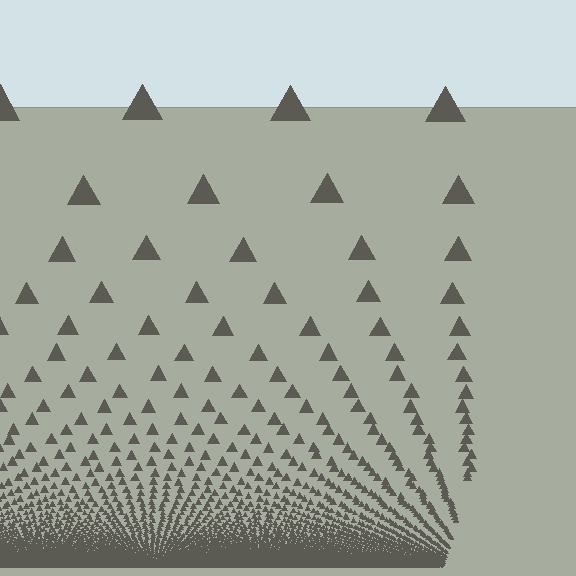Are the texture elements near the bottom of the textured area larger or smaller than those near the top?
Smaller. The gradient is inverted — elements near the bottom are smaller and denser.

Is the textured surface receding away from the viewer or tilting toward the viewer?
The surface appears to tilt toward the viewer. Texture elements get larger and sparser toward the top.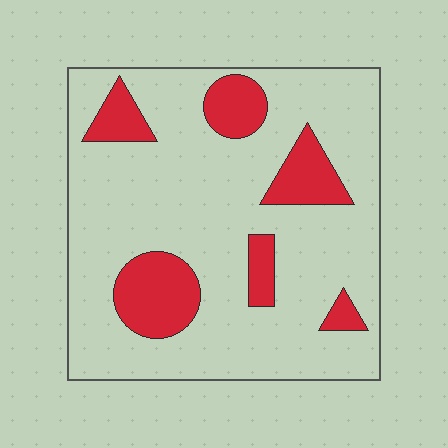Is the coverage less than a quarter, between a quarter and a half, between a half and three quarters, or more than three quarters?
Less than a quarter.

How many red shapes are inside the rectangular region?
6.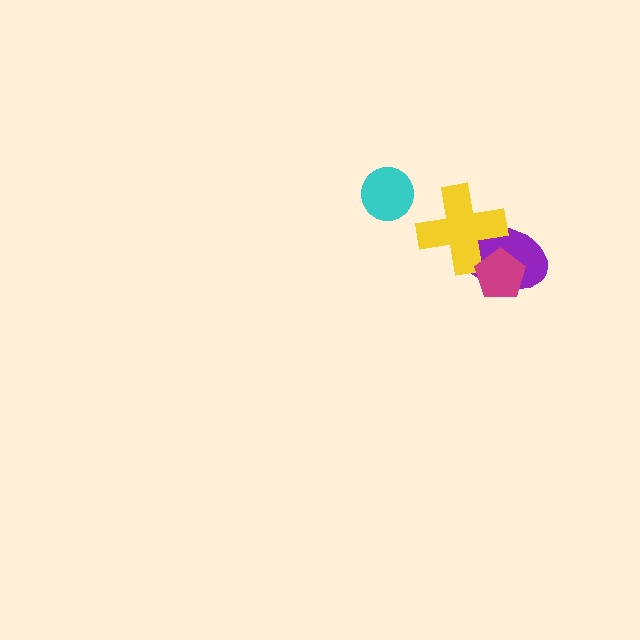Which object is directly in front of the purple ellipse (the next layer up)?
The yellow cross is directly in front of the purple ellipse.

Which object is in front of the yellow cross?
The magenta pentagon is in front of the yellow cross.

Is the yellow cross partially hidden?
Yes, it is partially covered by another shape.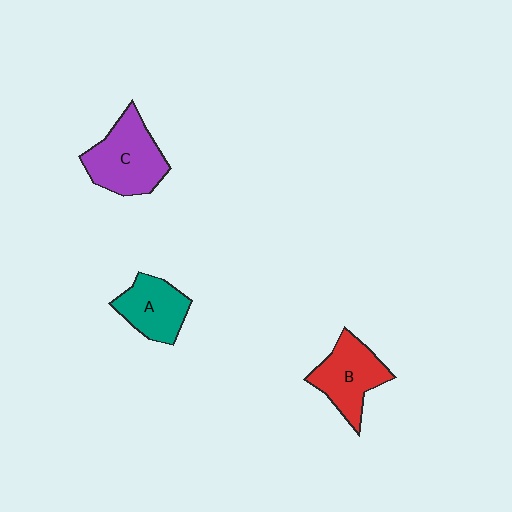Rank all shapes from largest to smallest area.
From largest to smallest: C (purple), B (red), A (teal).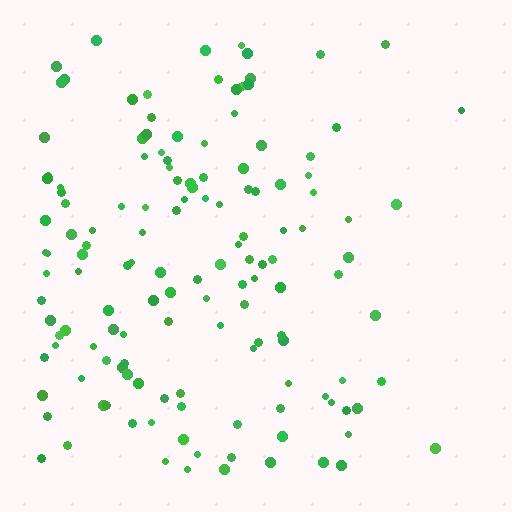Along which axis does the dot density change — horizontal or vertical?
Horizontal.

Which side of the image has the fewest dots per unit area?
The right.